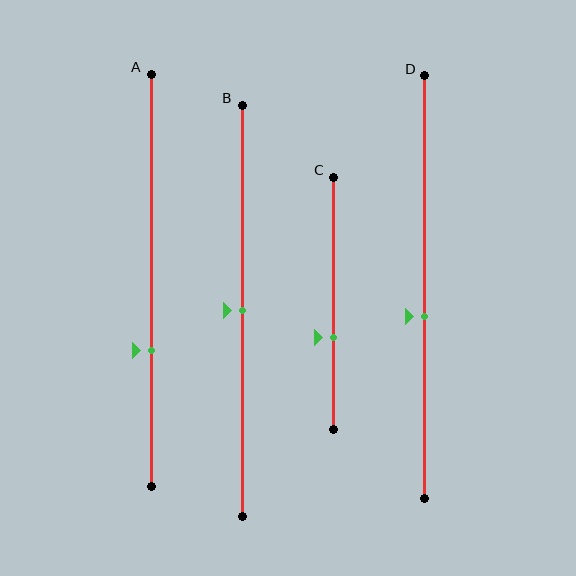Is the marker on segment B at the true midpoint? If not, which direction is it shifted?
Yes, the marker on segment B is at the true midpoint.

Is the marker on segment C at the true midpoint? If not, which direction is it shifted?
No, the marker on segment C is shifted downward by about 14% of the segment length.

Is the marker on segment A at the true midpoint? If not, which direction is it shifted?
No, the marker on segment A is shifted downward by about 17% of the segment length.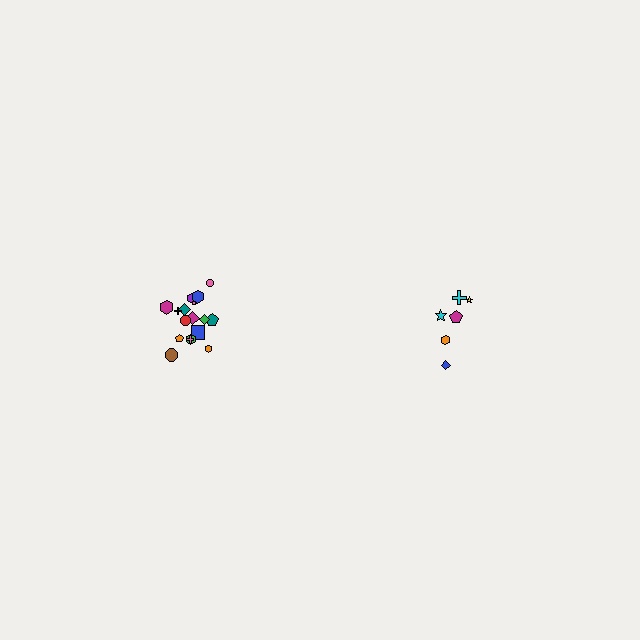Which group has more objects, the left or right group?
The left group.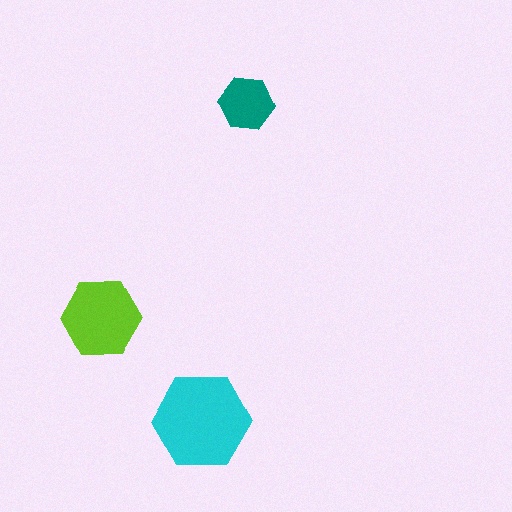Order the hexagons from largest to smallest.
the cyan one, the lime one, the teal one.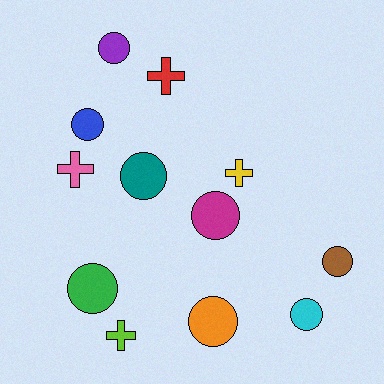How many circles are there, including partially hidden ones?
There are 8 circles.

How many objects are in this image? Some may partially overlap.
There are 12 objects.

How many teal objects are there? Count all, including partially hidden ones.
There is 1 teal object.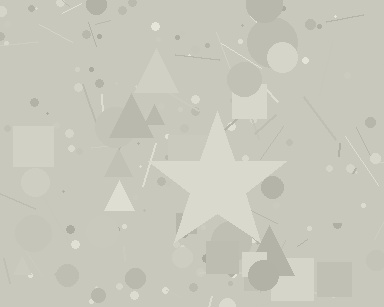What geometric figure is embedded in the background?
A star is embedded in the background.